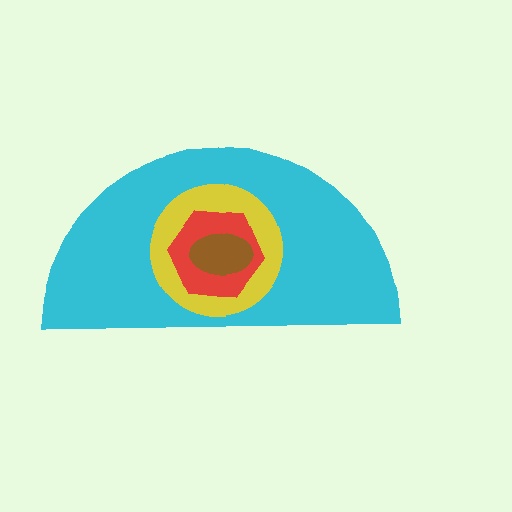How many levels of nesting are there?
4.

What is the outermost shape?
The cyan semicircle.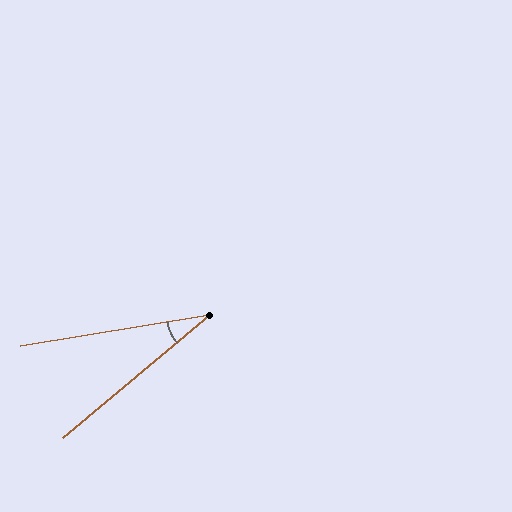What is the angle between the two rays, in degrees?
Approximately 31 degrees.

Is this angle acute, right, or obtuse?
It is acute.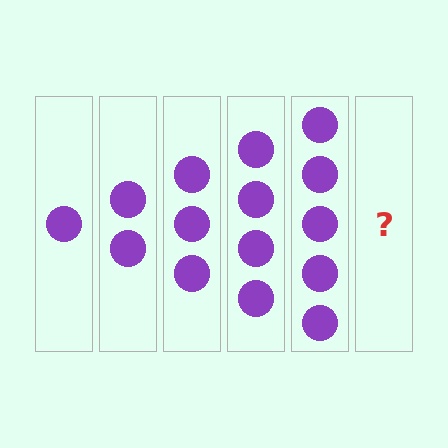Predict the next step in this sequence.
The next step is 6 circles.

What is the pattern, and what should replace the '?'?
The pattern is that each step adds one more circle. The '?' should be 6 circles.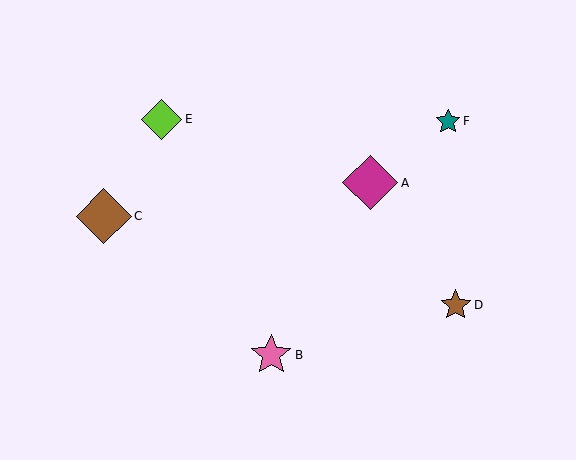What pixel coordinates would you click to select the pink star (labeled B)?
Click at (271, 355) to select the pink star B.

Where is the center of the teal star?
The center of the teal star is at (448, 121).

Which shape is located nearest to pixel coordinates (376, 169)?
The magenta diamond (labeled A) at (370, 183) is nearest to that location.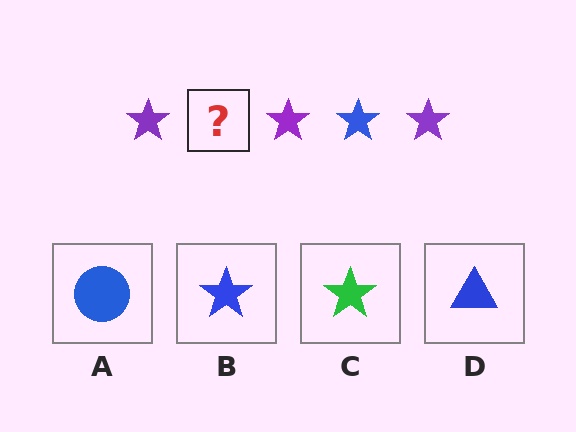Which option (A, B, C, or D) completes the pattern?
B.